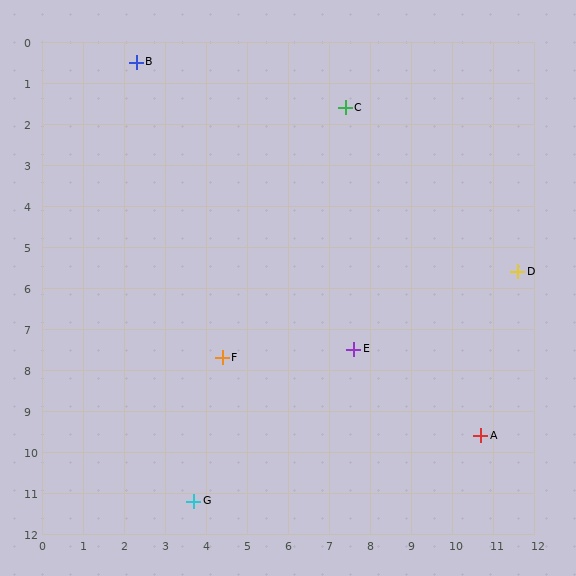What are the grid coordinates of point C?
Point C is at approximately (7.4, 1.6).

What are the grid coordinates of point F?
Point F is at approximately (4.4, 7.7).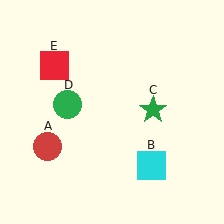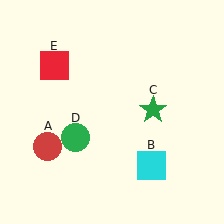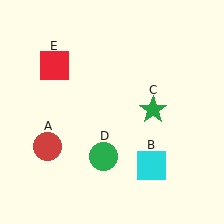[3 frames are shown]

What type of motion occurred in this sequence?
The green circle (object D) rotated counterclockwise around the center of the scene.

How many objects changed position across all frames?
1 object changed position: green circle (object D).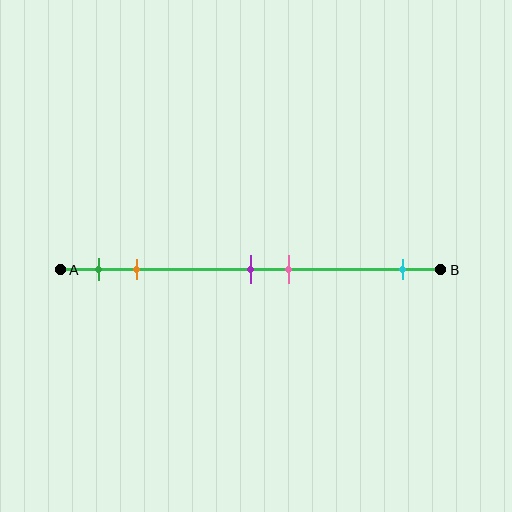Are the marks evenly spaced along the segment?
No, the marks are not evenly spaced.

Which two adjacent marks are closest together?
The purple and pink marks are the closest adjacent pair.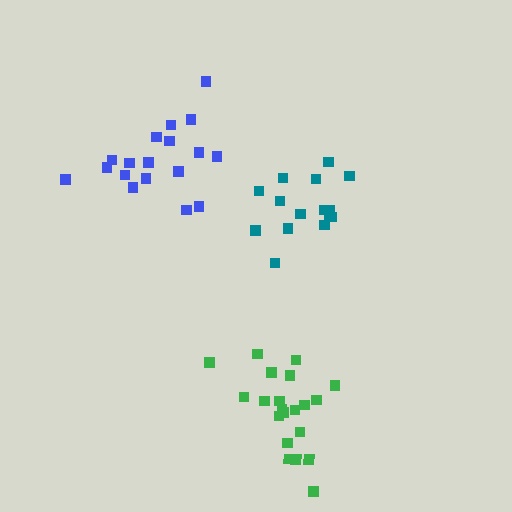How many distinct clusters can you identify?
There are 3 distinct clusters.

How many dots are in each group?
Group 1: 15 dots, Group 2: 21 dots, Group 3: 18 dots (54 total).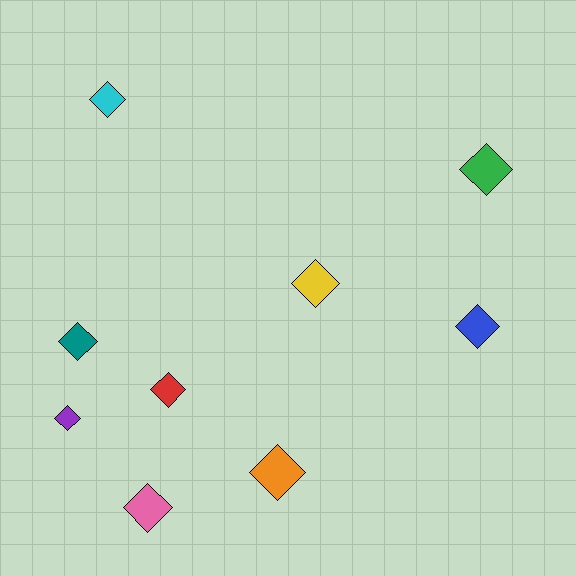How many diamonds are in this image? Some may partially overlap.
There are 9 diamonds.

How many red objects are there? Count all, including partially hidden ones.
There is 1 red object.